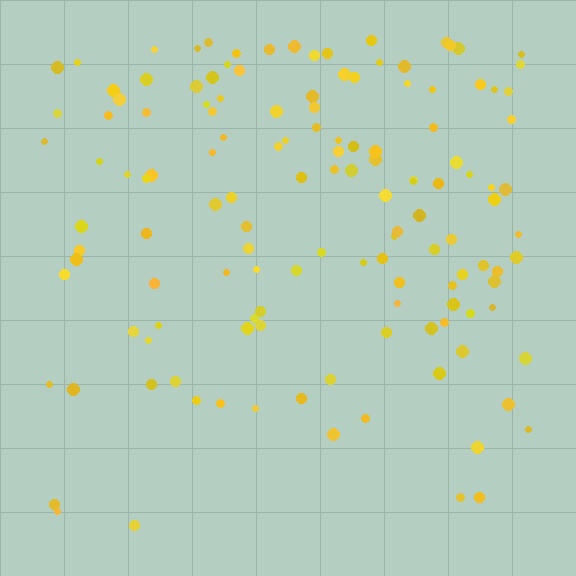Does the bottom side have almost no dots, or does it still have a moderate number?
Still a moderate number, just noticeably fewer than the top.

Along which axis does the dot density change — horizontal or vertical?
Vertical.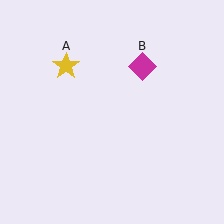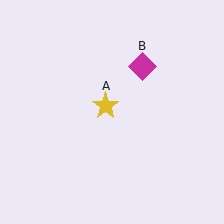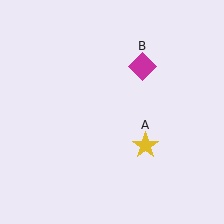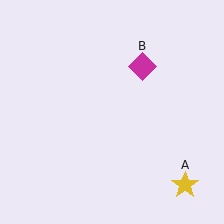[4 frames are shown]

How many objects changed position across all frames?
1 object changed position: yellow star (object A).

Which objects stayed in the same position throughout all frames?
Magenta diamond (object B) remained stationary.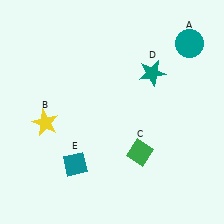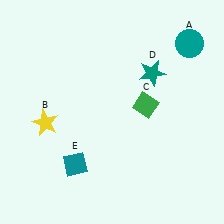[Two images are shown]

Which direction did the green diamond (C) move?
The green diamond (C) moved up.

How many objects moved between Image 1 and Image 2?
1 object moved between the two images.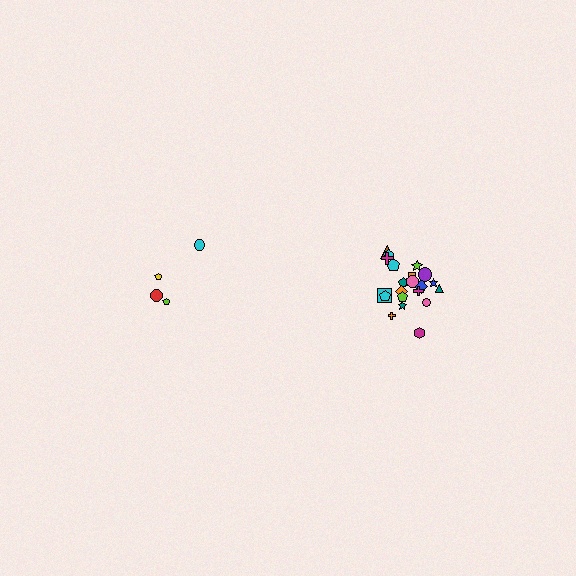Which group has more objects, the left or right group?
The right group.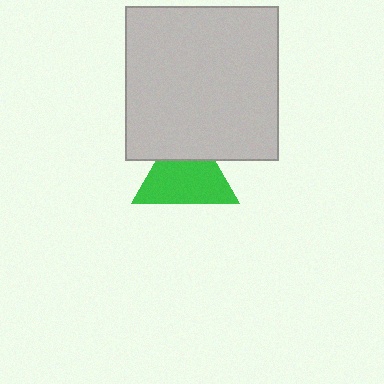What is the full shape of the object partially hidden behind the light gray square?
The partially hidden object is a green triangle.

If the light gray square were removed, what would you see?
You would see the complete green triangle.